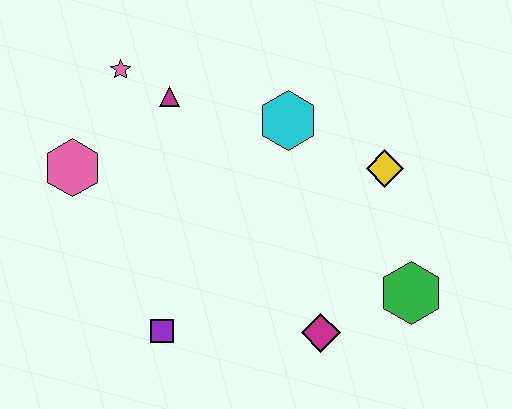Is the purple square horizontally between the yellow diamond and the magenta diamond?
No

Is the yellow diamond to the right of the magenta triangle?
Yes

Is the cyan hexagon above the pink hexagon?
Yes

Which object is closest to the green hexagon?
The magenta diamond is closest to the green hexagon.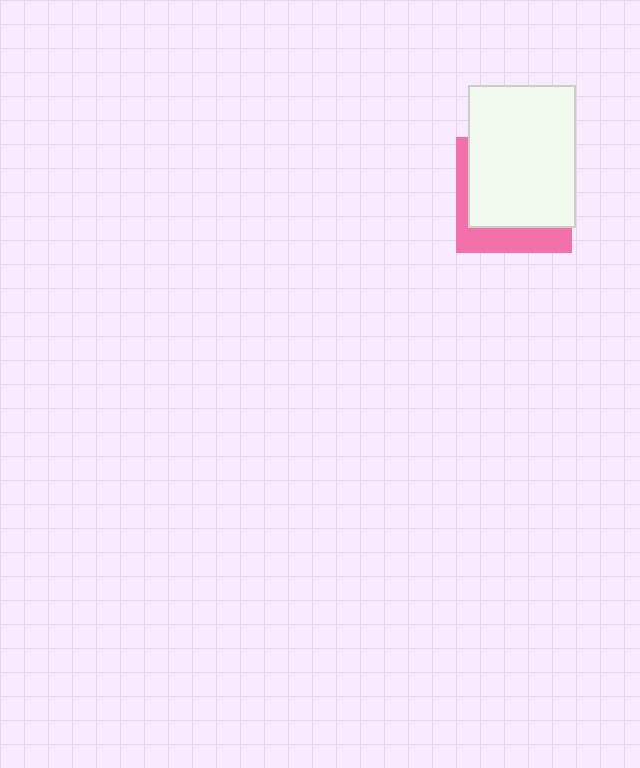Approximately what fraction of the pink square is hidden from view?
Roughly 70% of the pink square is hidden behind the white rectangle.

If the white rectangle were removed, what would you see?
You would see the complete pink square.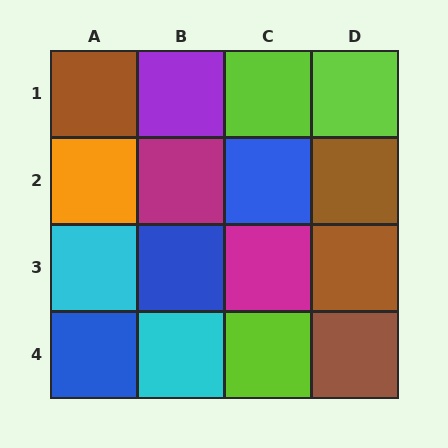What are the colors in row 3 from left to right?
Cyan, blue, magenta, brown.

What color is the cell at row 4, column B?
Cyan.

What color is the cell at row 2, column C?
Blue.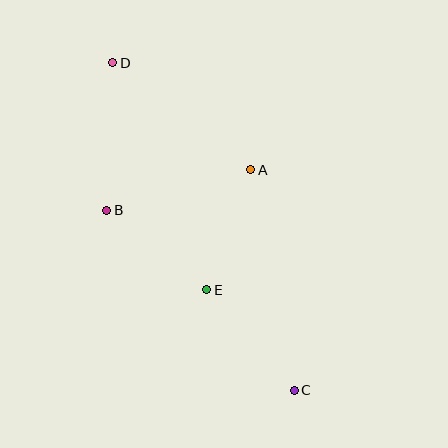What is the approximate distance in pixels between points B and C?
The distance between B and C is approximately 260 pixels.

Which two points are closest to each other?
Points A and E are closest to each other.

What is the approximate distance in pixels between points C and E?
The distance between C and E is approximately 133 pixels.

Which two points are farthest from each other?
Points C and D are farthest from each other.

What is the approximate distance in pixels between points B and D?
The distance between B and D is approximately 147 pixels.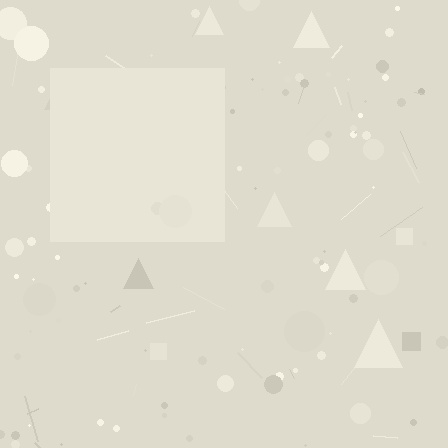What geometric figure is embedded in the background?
A square is embedded in the background.